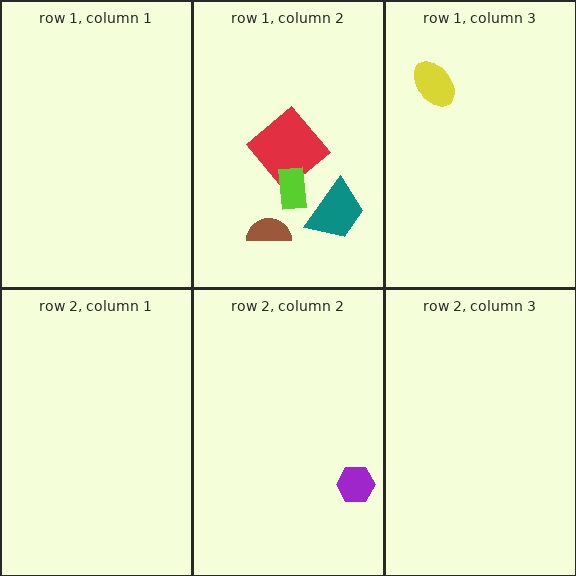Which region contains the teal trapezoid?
The row 1, column 2 region.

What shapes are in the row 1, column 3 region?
The yellow ellipse.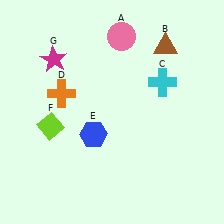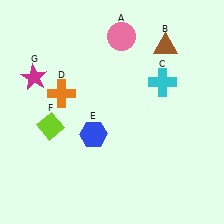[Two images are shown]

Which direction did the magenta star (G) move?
The magenta star (G) moved left.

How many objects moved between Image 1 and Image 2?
1 object moved between the two images.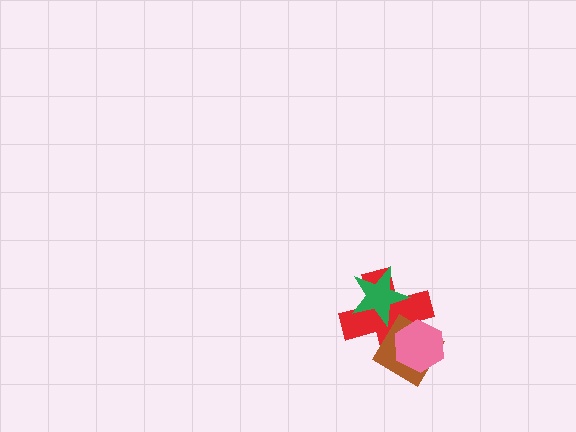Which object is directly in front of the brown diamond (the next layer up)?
The pink hexagon is directly in front of the brown diamond.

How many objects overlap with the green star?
2 objects overlap with the green star.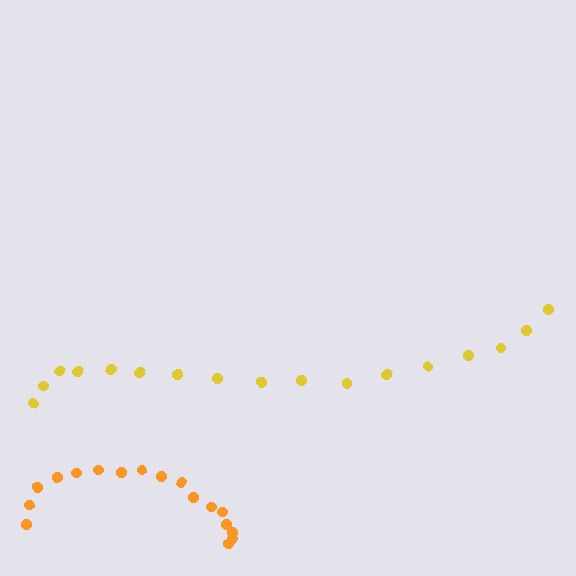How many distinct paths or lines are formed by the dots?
There are 2 distinct paths.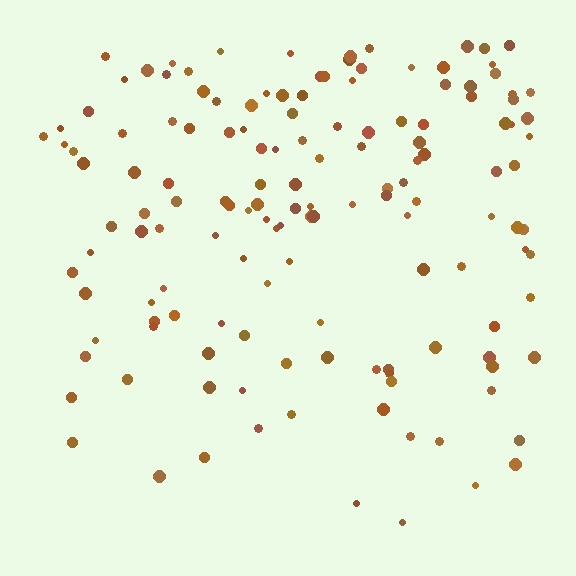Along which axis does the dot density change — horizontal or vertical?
Vertical.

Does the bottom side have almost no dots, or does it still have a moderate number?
Still a moderate number, just noticeably fewer than the top.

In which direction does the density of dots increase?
From bottom to top, with the top side densest.